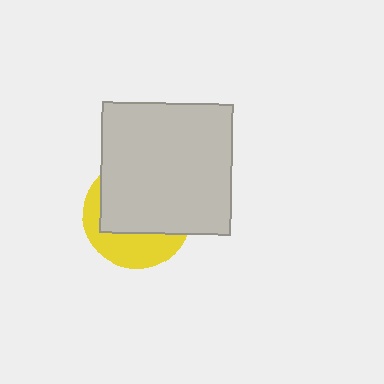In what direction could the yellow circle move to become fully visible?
The yellow circle could move down. That would shift it out from behind the light gray square entirely.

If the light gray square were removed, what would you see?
You would see the complete yellow circle.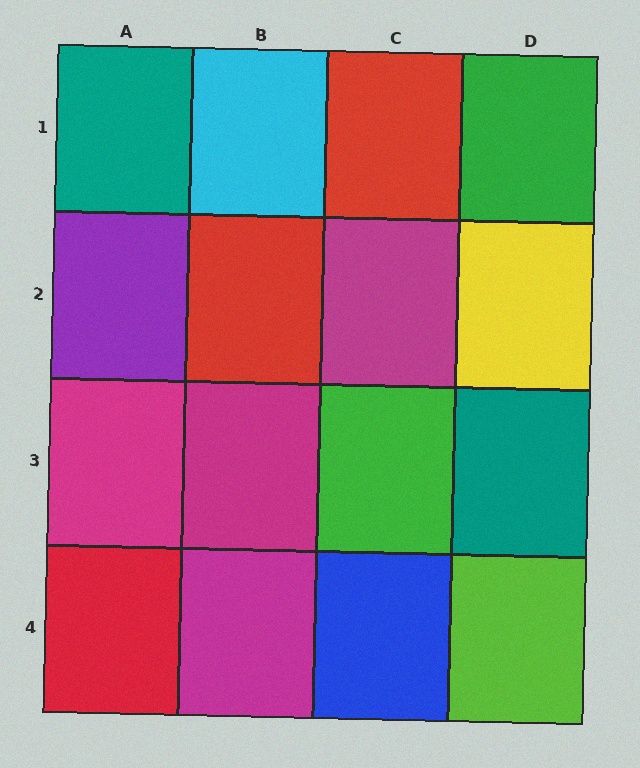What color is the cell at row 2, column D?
Yellow.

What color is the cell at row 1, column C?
Red.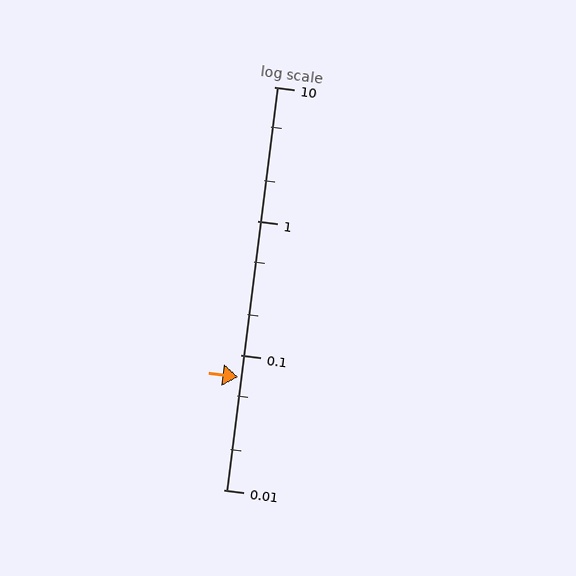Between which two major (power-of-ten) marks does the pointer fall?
The pointer is between 0.01 and 0.1.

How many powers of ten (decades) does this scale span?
The scale spans 3 decades, from 0.01 to 10.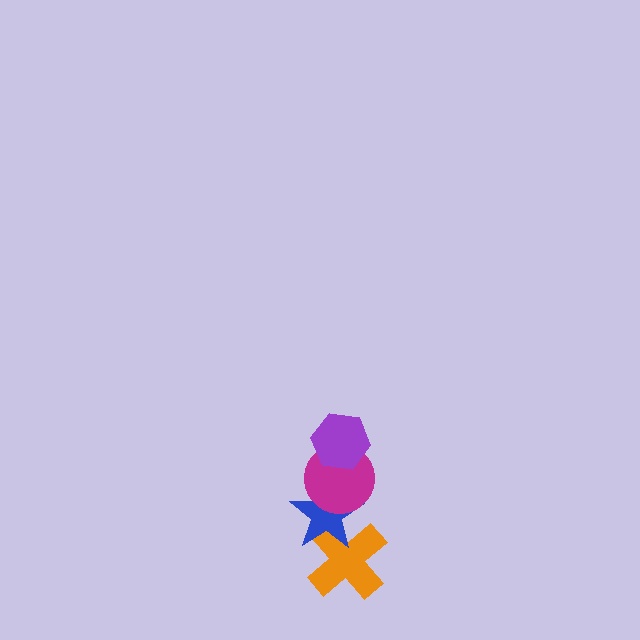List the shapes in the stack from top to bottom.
From top to bottom: the purple hexagon, the magenta circle, the blue star, the orange cross.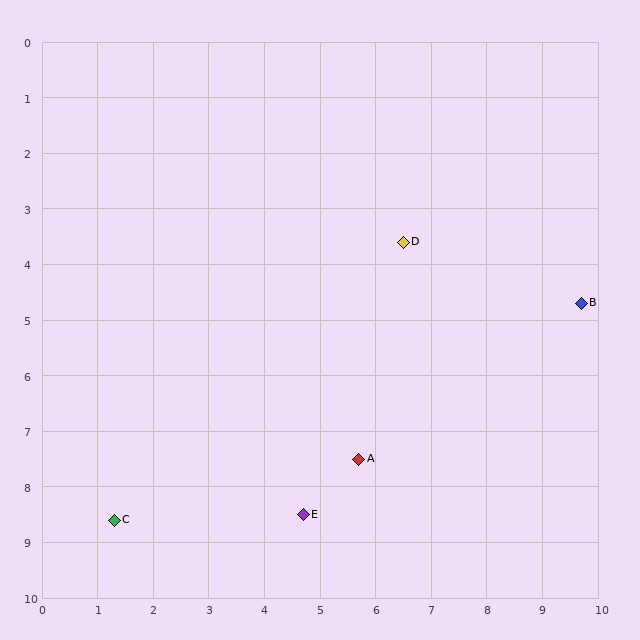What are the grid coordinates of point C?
Point C is at approximately (1.3, 8.6).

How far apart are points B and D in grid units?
Points B and D are about 3.4 grid units apart.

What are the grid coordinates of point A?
Point A is at approximately (5.7, 7.5).